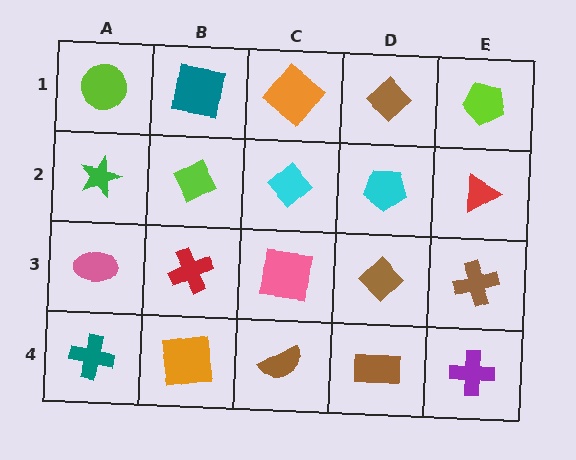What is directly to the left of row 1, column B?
A lime circle.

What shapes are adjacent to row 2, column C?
An orange diamond (row 1, column C), a pink square (row 3, column C), a lime diamond (row 2, column B), a cyan pentagon (row 2, column D).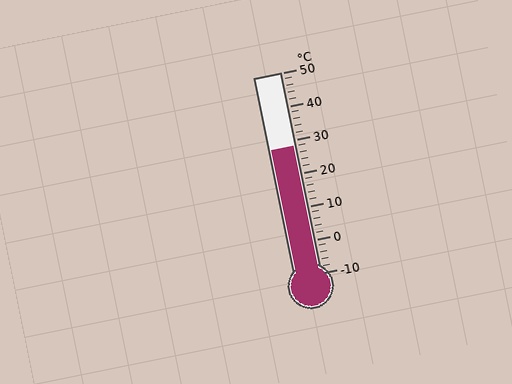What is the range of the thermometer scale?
The thermometer scale ranges from -10°C to 50°C.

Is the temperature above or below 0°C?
The temperature is above 0°C.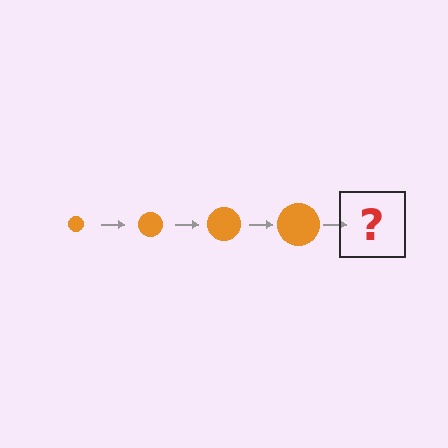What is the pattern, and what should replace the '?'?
The pattern is that the circle gets progressively larger each step. The '?' should be an orange circle, larger than the previous one.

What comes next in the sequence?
The next element should be an orange circle, larger than the previous one.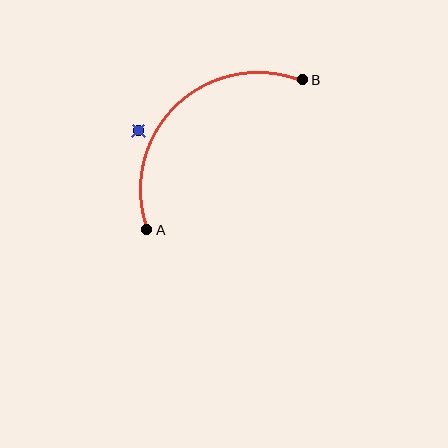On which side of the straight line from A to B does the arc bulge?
The arc bulges above and to the left of the straight line connecting A and B.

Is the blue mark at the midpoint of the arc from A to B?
No — the blue mark does not lie on the arc at all. It sits slightly outside the curve.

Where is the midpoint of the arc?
The arc midpoint is the point on the curve farthest from the straight line joining A and B. It sits above and to the left of that line.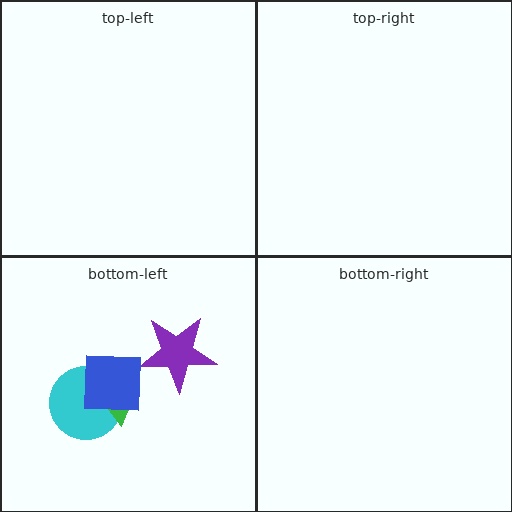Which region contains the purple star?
The bottom-left region.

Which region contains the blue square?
The bottom-left region.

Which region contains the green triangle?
The bottom-left region.